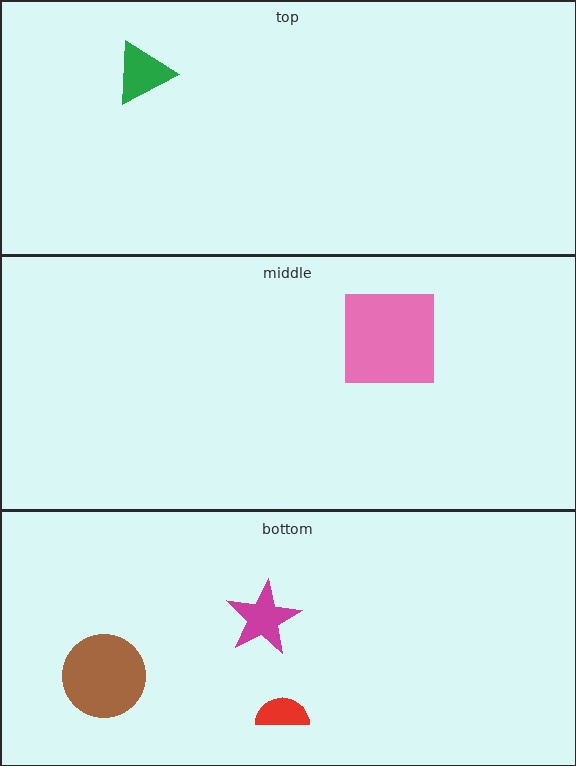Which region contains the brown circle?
The bottom region.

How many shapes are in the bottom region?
3.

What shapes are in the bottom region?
The red semicircle, the magenta star, the brown circle.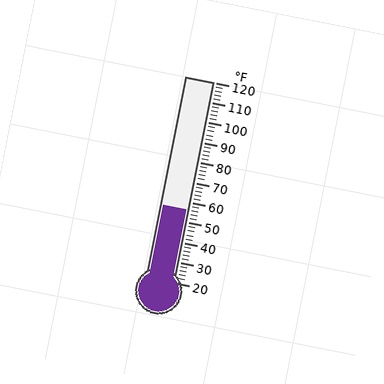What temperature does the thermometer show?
The thermometer shows approximately 56°F.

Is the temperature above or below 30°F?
The temperature is above 30°F.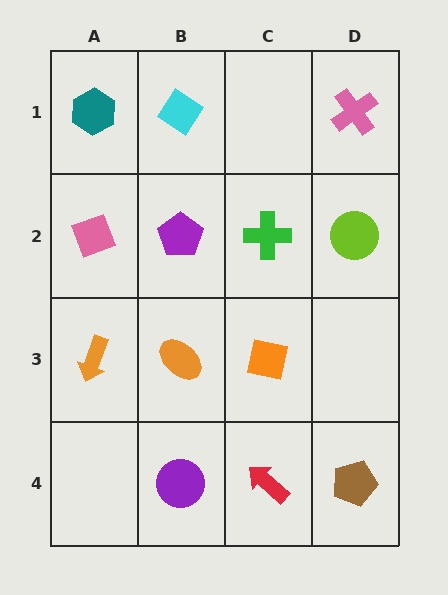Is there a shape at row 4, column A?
No, that cell is empty.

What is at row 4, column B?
A purple circle.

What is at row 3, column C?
An orange square.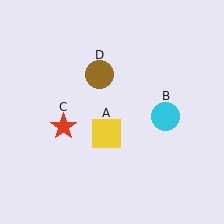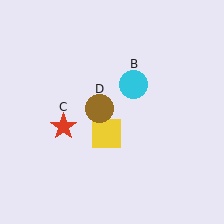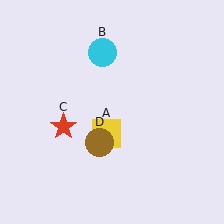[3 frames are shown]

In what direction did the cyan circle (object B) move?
The cyan circle (object B) moved up and to the left.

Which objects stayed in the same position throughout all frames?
Yellow square (object A) and red star (object C) remained stationary.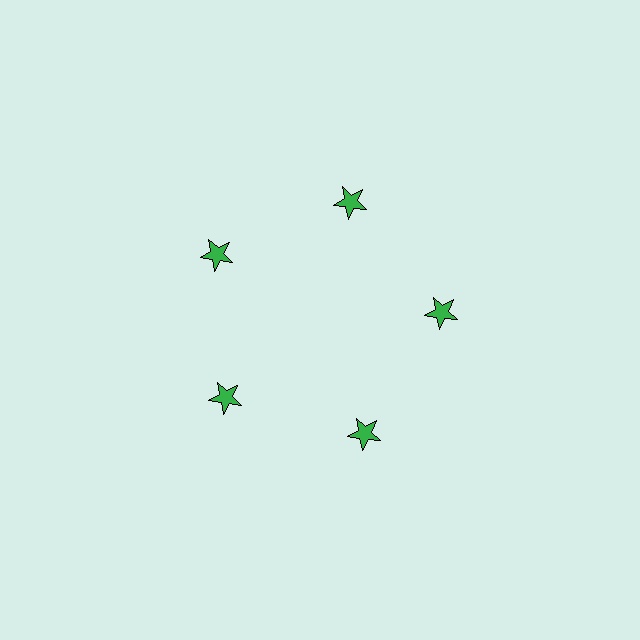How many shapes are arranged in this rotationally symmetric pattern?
There are 5 shapes, arranged in 5 groups of 1.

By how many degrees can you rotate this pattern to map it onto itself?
The pattern maps onto itself every 72 degrees of rotation.